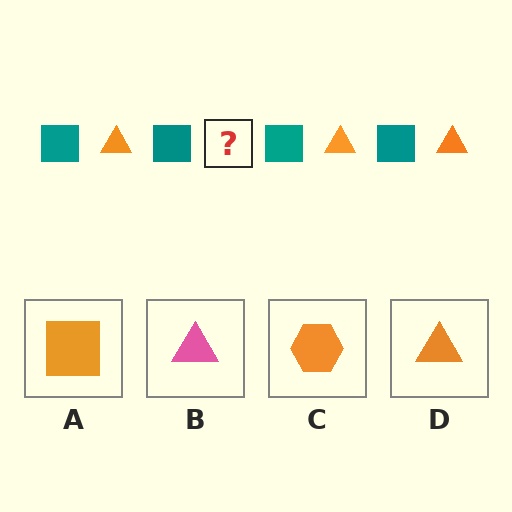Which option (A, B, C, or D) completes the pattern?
D.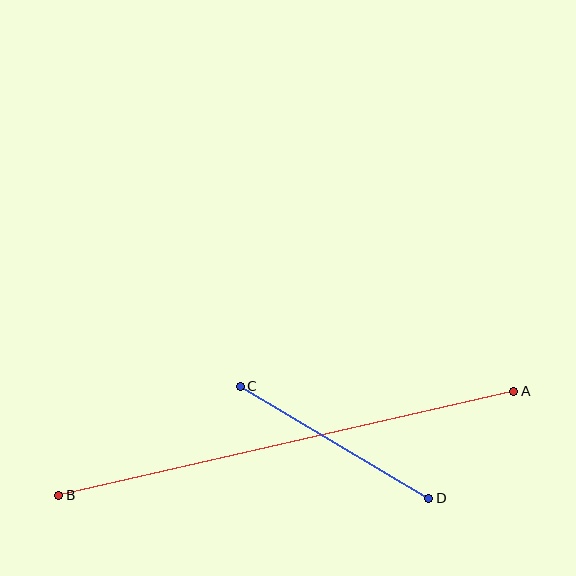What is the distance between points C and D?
The distance is approximately 219 pixels.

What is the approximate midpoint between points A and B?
The midpoint is at approximately (286, 443) pixels.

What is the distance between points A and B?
The distance is approximately 467 pixels.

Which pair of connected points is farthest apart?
Points A and B are farthest apart.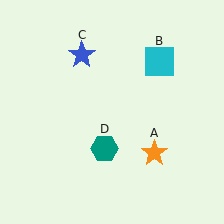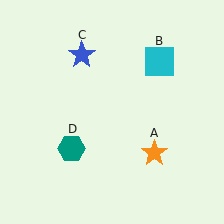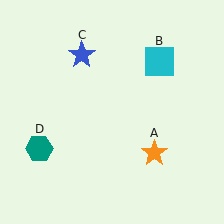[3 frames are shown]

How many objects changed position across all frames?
1 object changed position: teal hexagon (object D).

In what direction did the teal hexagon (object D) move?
The teal hexagon (object D) moved left.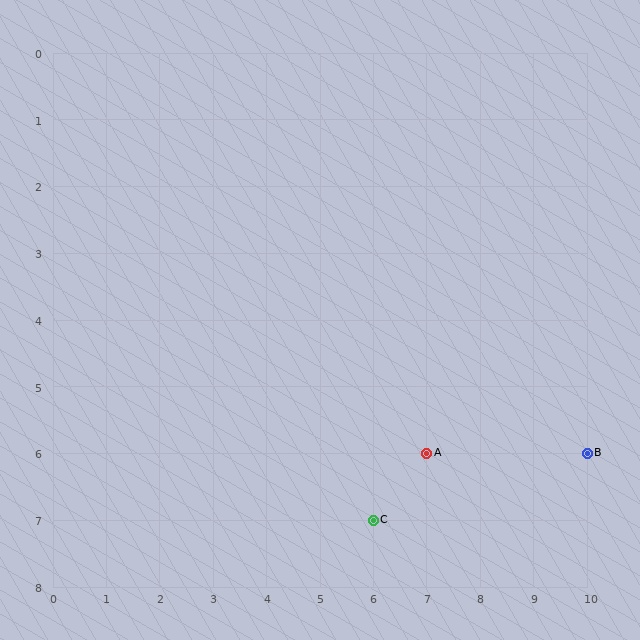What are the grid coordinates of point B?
Point B is at grid coordinates (10, 6).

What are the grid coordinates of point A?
Point A is at grid coordinates (7, 6).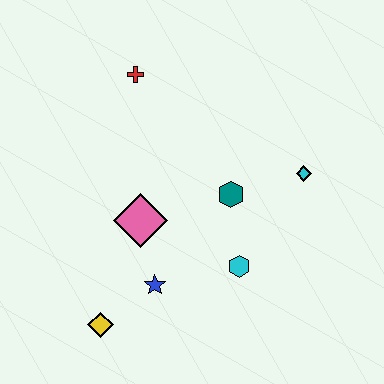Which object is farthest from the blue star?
The red cross is farthest from the blue star.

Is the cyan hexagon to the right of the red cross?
Yes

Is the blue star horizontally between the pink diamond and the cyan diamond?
Yes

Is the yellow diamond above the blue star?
No